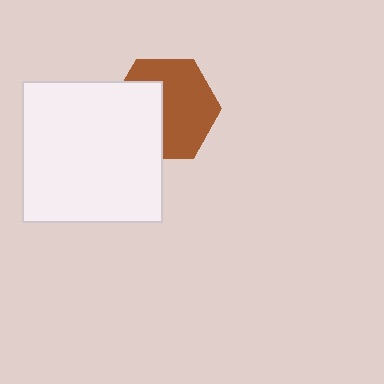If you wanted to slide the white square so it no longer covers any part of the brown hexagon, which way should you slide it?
Slide it left — that is the most direct way to separate the two shapes.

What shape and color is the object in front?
The object in front is a white square.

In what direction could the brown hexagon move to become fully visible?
The brown hexagon could move right. That would shift it out from behind the white square entirely.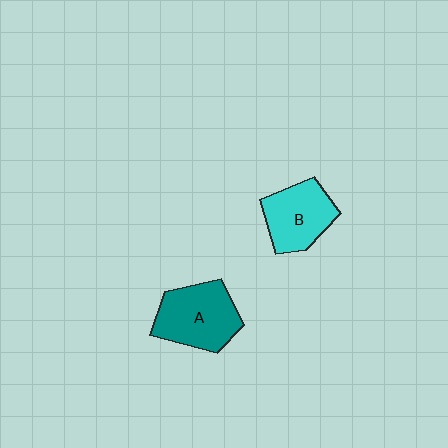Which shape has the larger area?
Shape A (teal).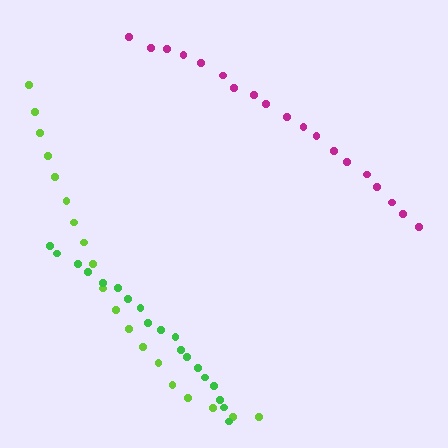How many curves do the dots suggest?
There are 3 distinct paths.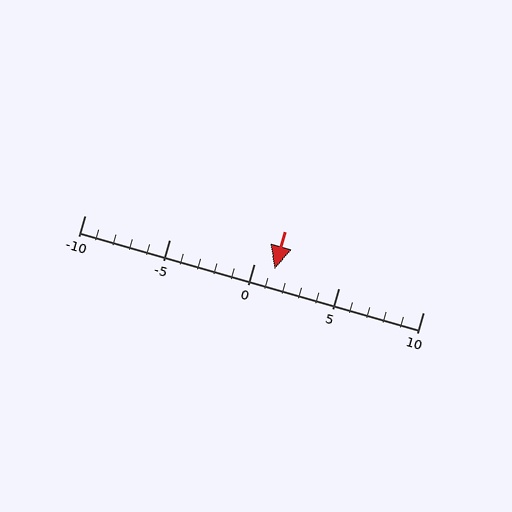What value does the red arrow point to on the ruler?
The red arrow points to approximately 1.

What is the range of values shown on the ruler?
The ruler shows values from -10 to 10.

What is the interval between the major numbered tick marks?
The major tick marks are spaced 5 units apart.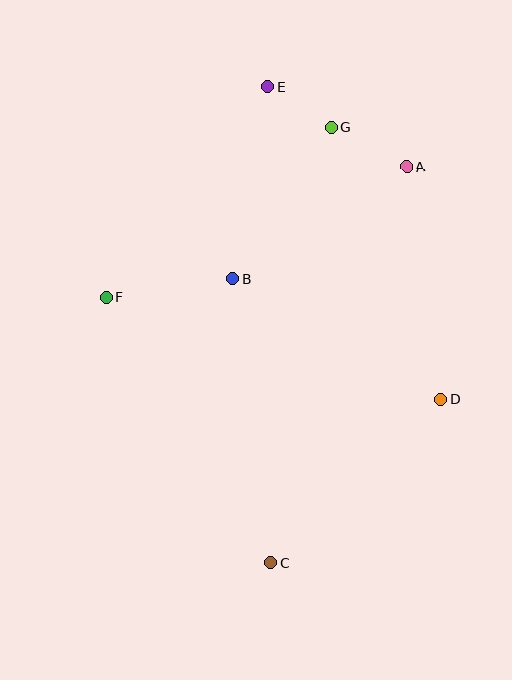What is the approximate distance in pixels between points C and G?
The distance between C and G is approximately 440 pixels.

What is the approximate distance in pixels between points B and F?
The distance between B and F is approximately 128 pixels.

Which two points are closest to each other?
Points E and G are closest to each other.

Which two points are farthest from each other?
Points C and E are farthest from each other.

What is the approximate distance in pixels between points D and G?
The distance between D and G is approximately 294 pixels.